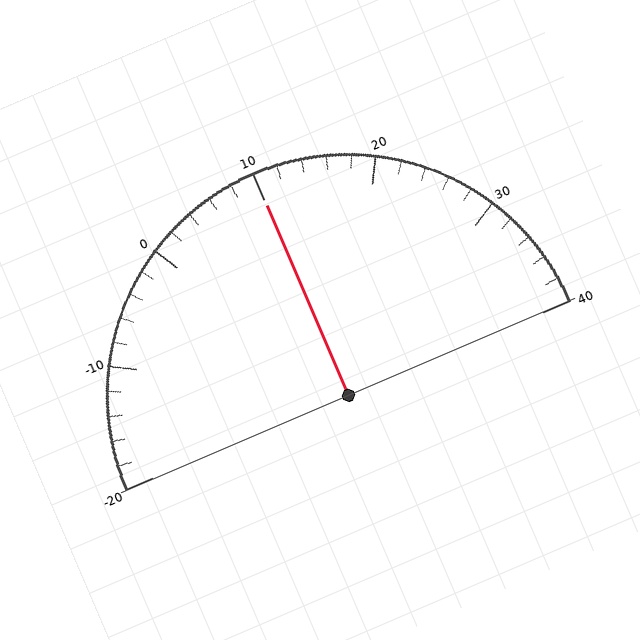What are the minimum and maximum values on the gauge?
The gauge ranges from -20 to 40.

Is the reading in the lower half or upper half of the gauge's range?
The reading is in the upper half of the range (-20 to 40).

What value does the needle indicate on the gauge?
The needle indicates approximately 10.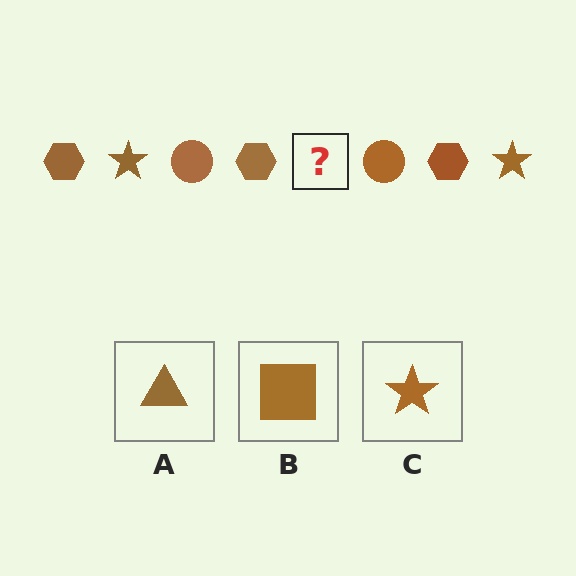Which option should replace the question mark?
Option C.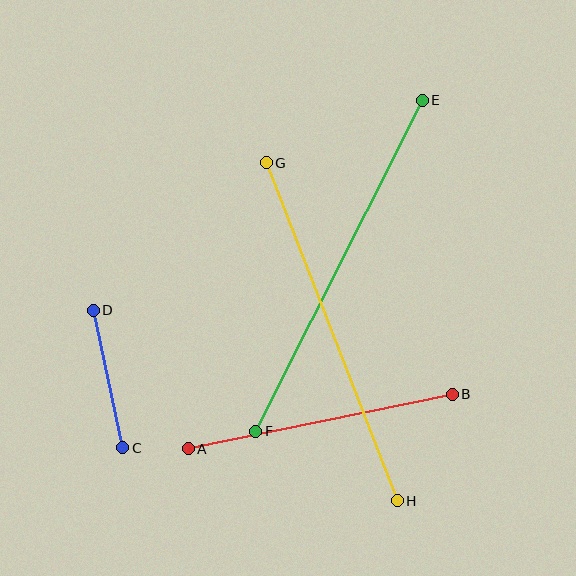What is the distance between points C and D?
The distance is approximately 141 pixels.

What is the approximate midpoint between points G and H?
The midpoint is at approximately (332, 332) pixels.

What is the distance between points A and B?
The distance is approximately 269 pixels.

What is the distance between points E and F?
The distance is approximately 370 pixels.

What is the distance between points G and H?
The distance is approximately 362 pixels.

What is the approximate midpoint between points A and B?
The midpoint is at approximately (320, 421) pixels.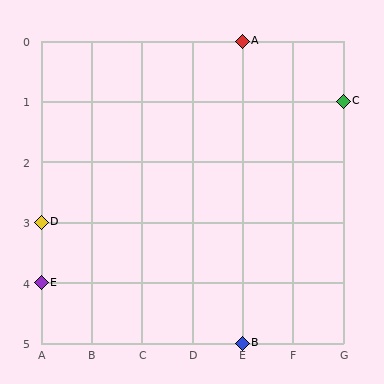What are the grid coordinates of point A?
Point A is at grid coordinates (E, 0).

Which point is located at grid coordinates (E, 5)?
Point B is at (E, 5).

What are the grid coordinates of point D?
Point D is at grid coordinates (A, 3).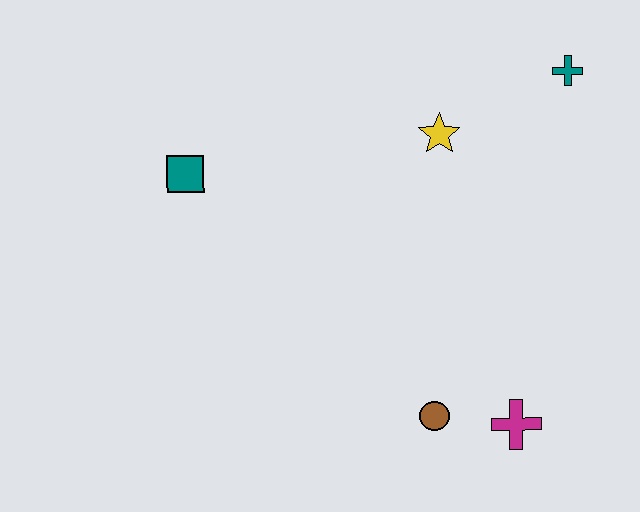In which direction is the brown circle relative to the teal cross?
The brown circle is below the teal cross.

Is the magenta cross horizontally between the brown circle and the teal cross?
Yes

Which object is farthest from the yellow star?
The magenta cross is farthest from the yellow star.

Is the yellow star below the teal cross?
Yes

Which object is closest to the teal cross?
The yellow star is closest to the teal cross.